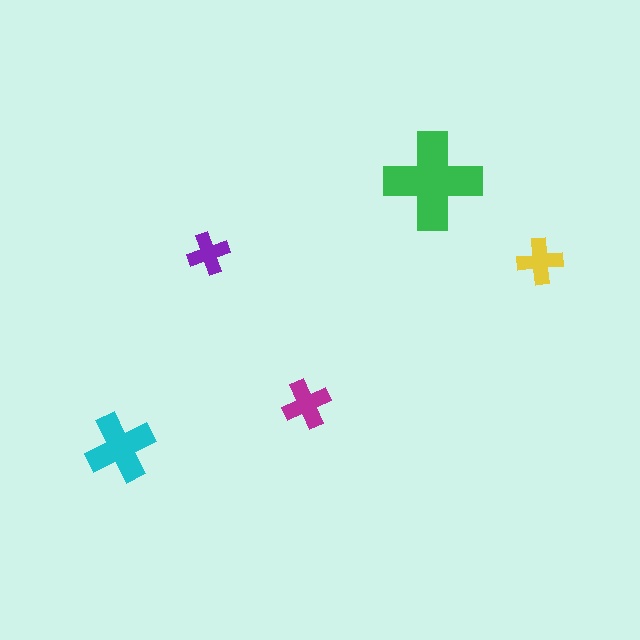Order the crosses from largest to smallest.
the green one, the cyan one, the magenta one, the yellow one, the purple one.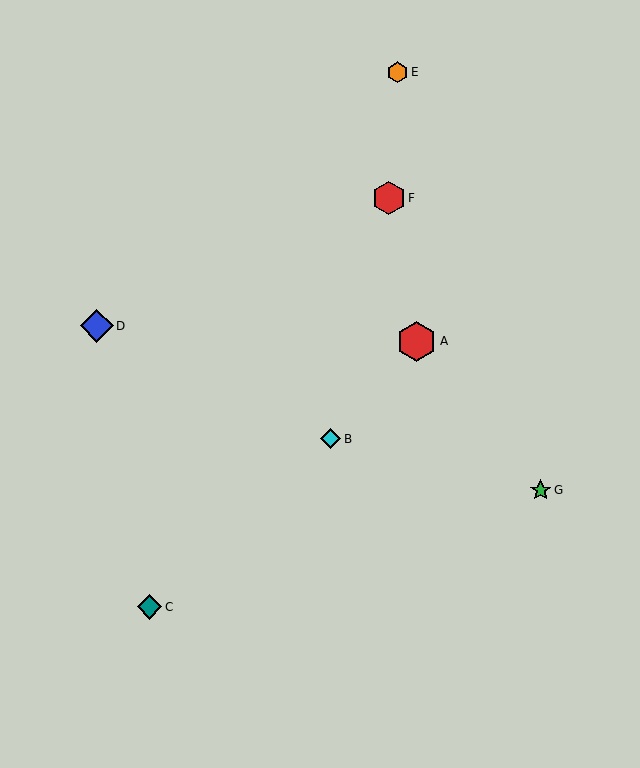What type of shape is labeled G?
Shape G is a green star.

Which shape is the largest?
The red hexagon (labeled A) is the largest.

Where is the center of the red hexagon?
The center of the red hexagon is at (417, 341).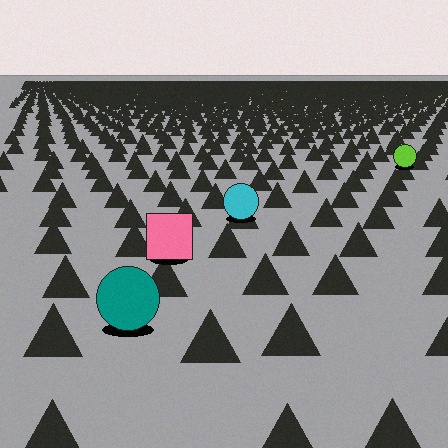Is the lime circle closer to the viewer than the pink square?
No. The pink square is closer — you can tell from the texture gradient: the ground texture is coarser near it.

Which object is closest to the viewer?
The teal circle is closest. The texture marks near it are larger and more spread out.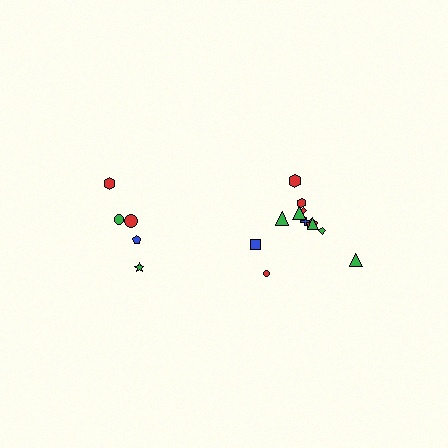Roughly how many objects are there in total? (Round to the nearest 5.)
Roughly 15 objects in total.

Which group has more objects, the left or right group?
The right group.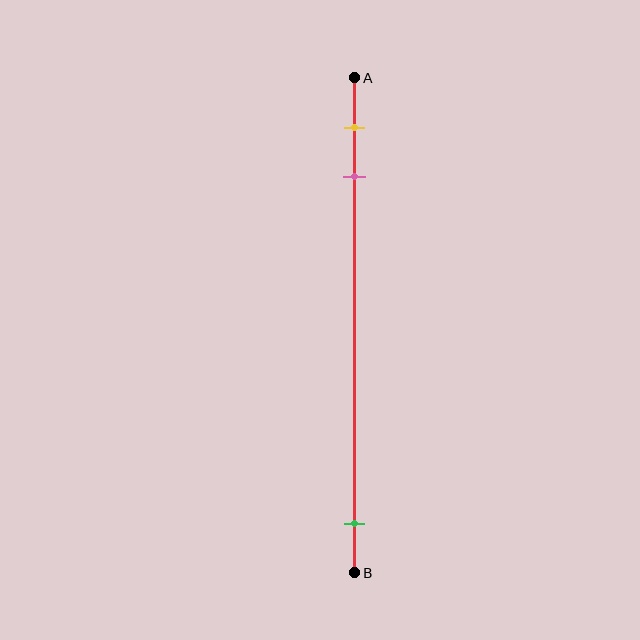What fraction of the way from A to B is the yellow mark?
The yellow mark is approximately 10% (0.1) of the way from A to B.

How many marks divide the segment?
There are 3 marks dividing the segment.